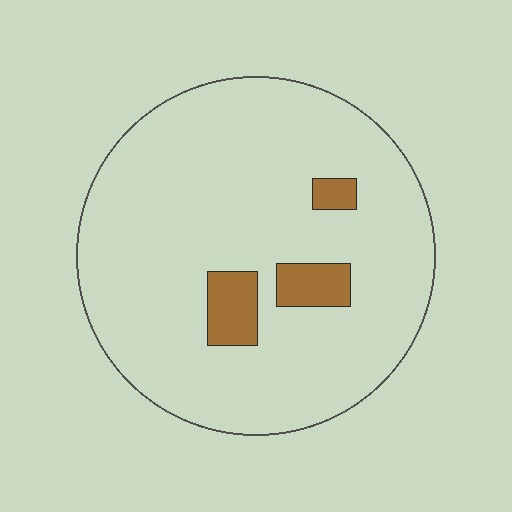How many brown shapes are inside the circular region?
3.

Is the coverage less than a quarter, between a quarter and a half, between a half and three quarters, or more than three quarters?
Less than a quarter.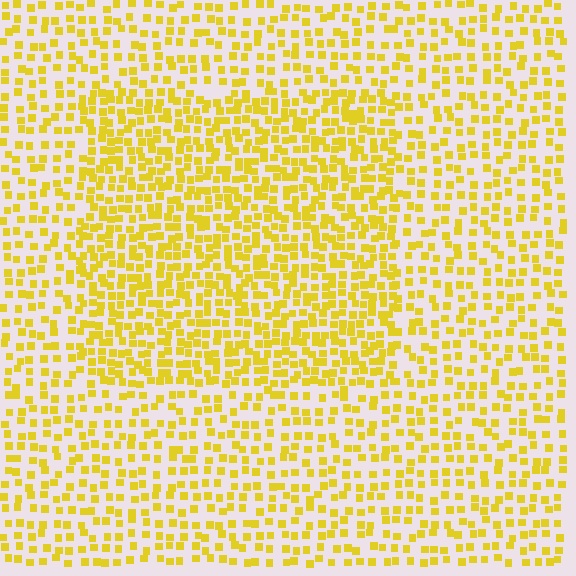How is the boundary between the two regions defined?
The boundary is defined by a change in element density (approximately 1.7x ratio). All elements are the same color, size, and shape.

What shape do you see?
I see a rectangle.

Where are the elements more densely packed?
The elements are more densely packed inside the rectangle boundary.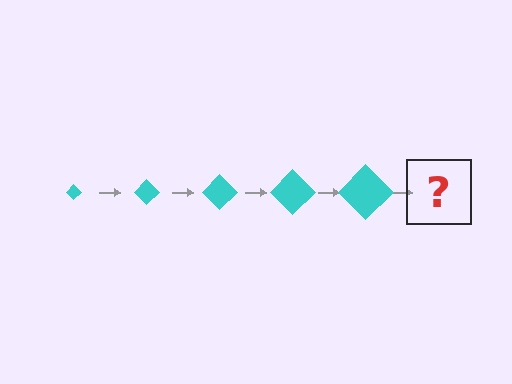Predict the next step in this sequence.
The next step is a cyan diamond, larger than the previous one.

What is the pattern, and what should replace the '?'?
The pattern is that the diamond gets progressively larger each step. The '?' should be a cyan diamond, larger than the previous one.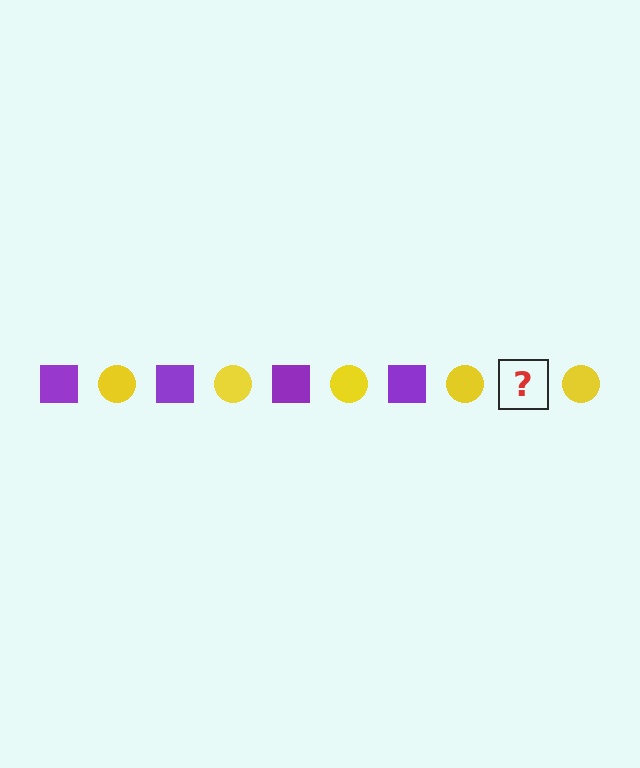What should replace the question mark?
The question mark should be replaced with a purple square.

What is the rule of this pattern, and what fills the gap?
The rule is that the pattern alternates between purple square and yellow circle. The gap should be filled with a purple square.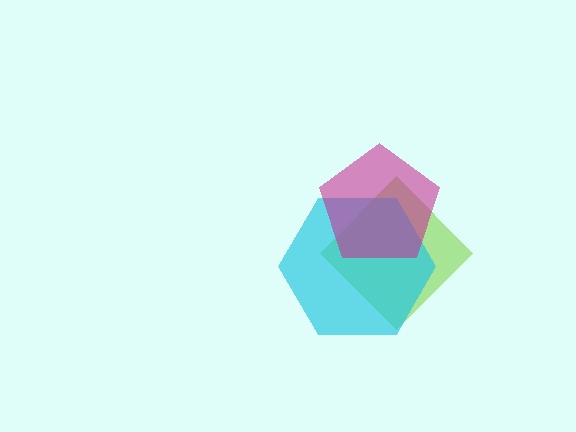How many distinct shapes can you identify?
There are 3 distinct shapes: a lime diamond, a cyan hexagon, a magenta pentagon.